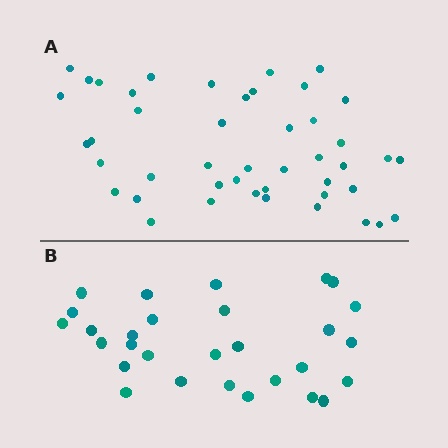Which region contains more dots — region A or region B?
Region A (the top region) has more dots.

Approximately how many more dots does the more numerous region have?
Region A has approximately 15 more dots than region B.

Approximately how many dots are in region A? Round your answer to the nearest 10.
About 40 dots. (The exact count is 45, which rounds to 40.)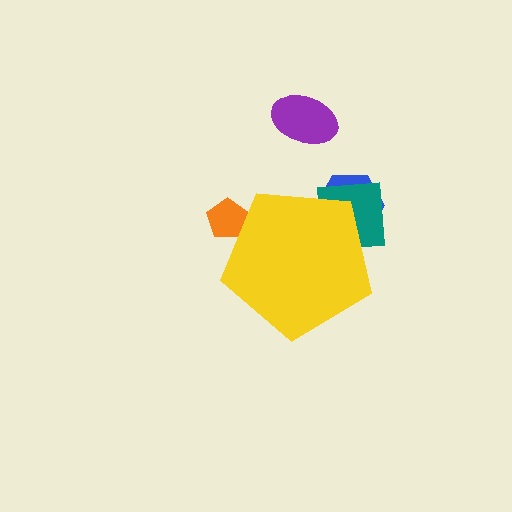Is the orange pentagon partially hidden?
Yes, the orange pentagon is partially hidden behind the yellow pentagon.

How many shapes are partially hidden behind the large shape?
3 shapes are partially hidden.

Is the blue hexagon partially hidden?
Yes, the blue hexagon is partially hidden behind the yellow pentagon.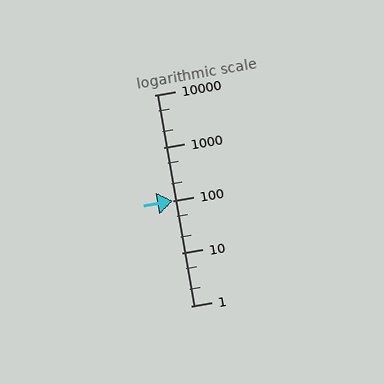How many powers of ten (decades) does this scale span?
The scale spans 4 decades, from 1 to 10000.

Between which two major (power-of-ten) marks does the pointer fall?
The pointer is between 10 and 100.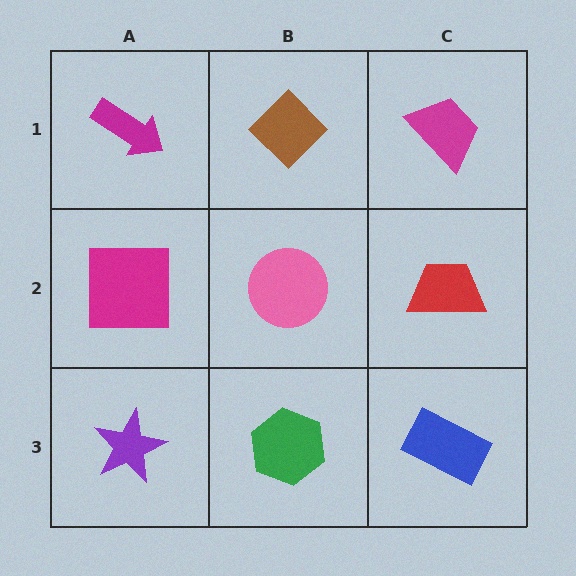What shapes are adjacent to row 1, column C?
A red trapezoid (row 2, column C), a brown diamond (row 1, column B).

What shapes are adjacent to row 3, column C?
A red trapezoid (row 2, column C), a green hexagon (row 3, column B).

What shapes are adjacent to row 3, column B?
A pink circle (row 2, column B), a purple star (row 3, column A), a blue rectangle (row 3, column C).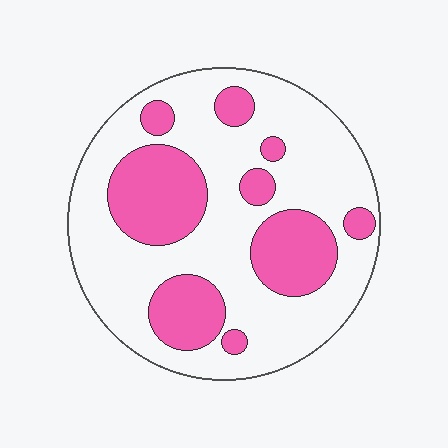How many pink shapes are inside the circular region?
9.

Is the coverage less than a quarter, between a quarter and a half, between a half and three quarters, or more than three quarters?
Between a quarter and a half.